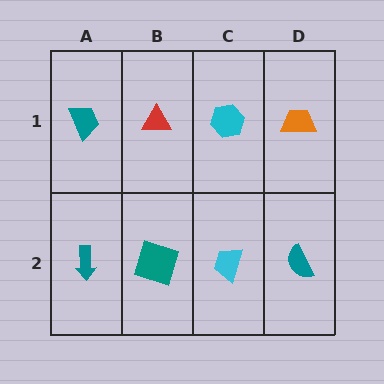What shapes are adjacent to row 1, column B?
A teal square (row 2, column B), a teal trapezoid (row 1, column A), a cyan hexagon (row 1, column C).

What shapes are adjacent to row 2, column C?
A cyan hexagon (row 1, column C), a teal square (row 2, column B), a teal semicircle (row 2, column D).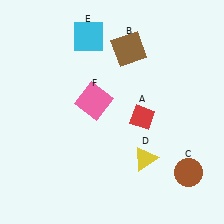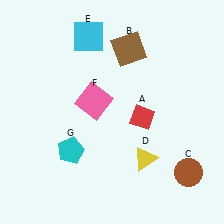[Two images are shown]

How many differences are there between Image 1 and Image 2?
There is 1 difference between the two images.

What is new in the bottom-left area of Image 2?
A cyan pentagon (G) was added in the bottom-left area of Image 2.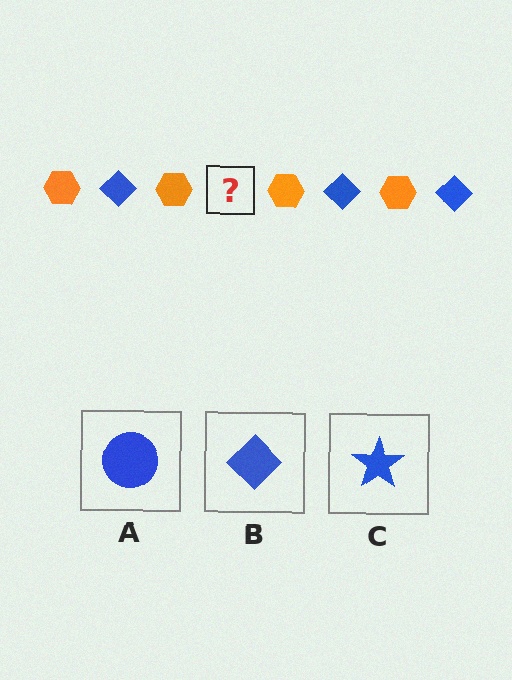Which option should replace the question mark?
Option B.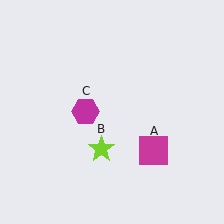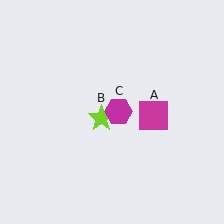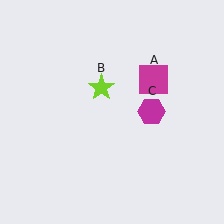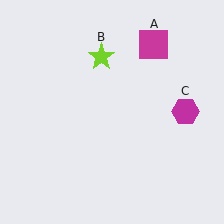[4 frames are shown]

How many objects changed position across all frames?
3 objects changed position: magenta square (object A), lime star (object B), magenta hexagon (object C).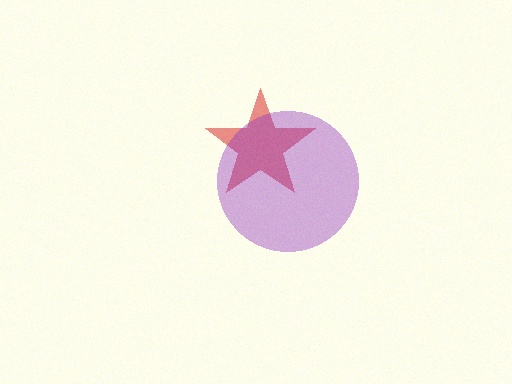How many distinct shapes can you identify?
There are 2 distinct shapes: a red star, a purple circle.